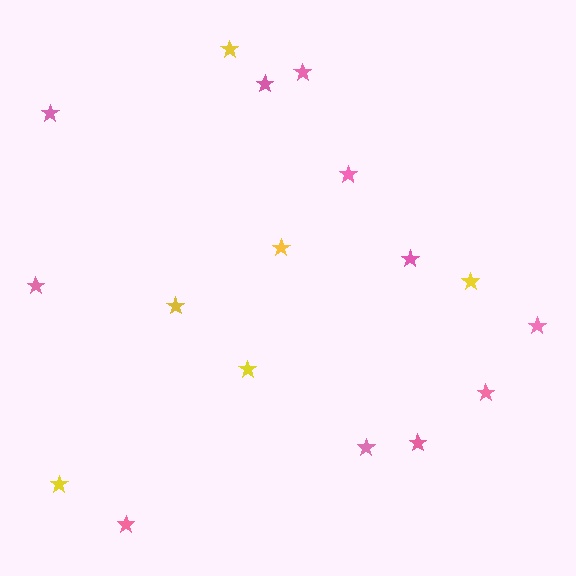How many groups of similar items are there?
There are 2 groups: one group of pink stars (11) and one group of yellow stars (6).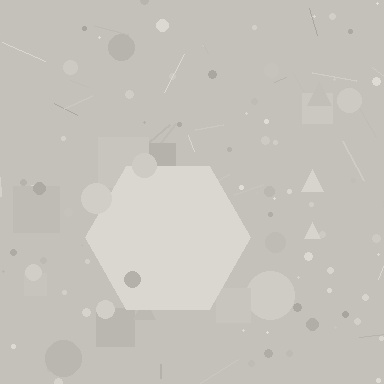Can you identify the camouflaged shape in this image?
The camouflaged shape is a hexagon.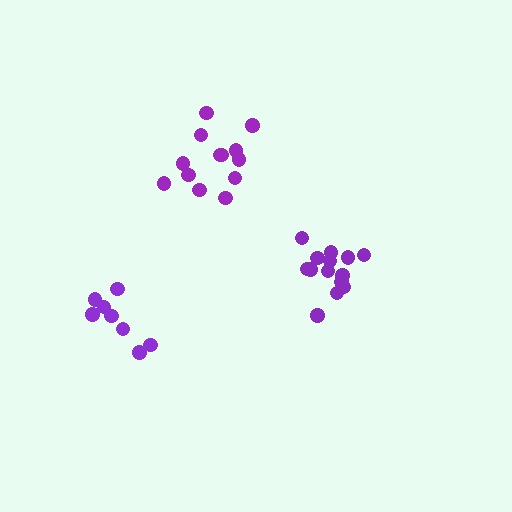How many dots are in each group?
Group 1: 13 dots, Group 2: 14 dots, Group 3: 8 dots (35 total).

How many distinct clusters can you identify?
There are 3 distinct clusters.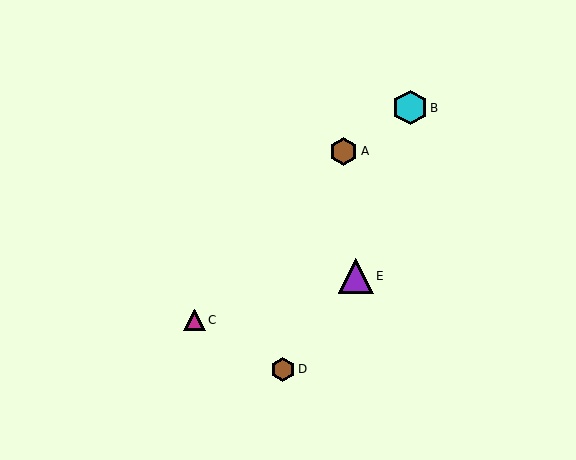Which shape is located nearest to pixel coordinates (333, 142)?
The brown hexagon (labeled A) at (343, 151) is nearest to that location.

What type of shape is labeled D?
Shape D is a brown hexagon.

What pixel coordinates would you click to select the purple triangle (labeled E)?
Click at (356, 276) to select the purple triangle E.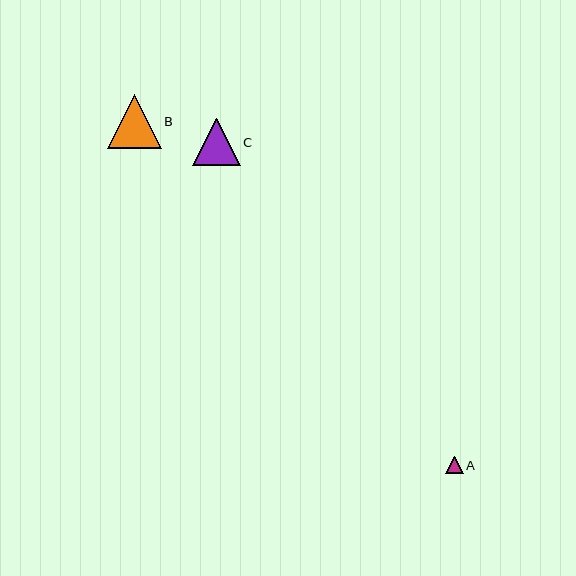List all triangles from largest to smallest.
From largest to smallest: B, C, A.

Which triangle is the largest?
Triangle B is the largest with a size of approximately 53 pixels.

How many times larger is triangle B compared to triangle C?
Triangle B is approximately 1.1 times the size of triangle C.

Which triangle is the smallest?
Triangle A is the smallest with a size of approximately 18 pixels.